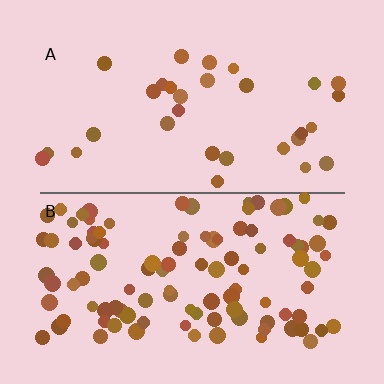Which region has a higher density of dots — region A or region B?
B (the bottom).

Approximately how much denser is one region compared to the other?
Approximately 3.4× — region B over region A.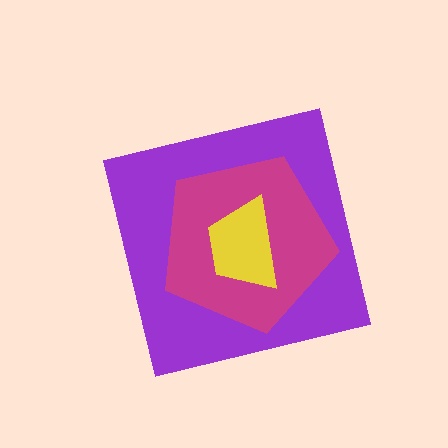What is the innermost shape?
The yellow trapezoid.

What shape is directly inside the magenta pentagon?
The yellow trapezoid.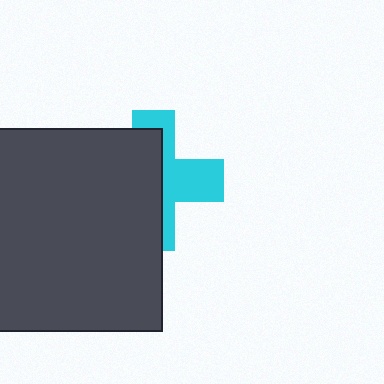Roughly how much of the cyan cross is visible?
A small part of it is visible (roughly 42%).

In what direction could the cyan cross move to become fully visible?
The cyan cross could move right. That would shift it out from behind the dark gray square entirely.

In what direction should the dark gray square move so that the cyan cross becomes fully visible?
The dark gray square should move left. That is the shortest direction to clear the overlap and leave the cyan cross fully visible.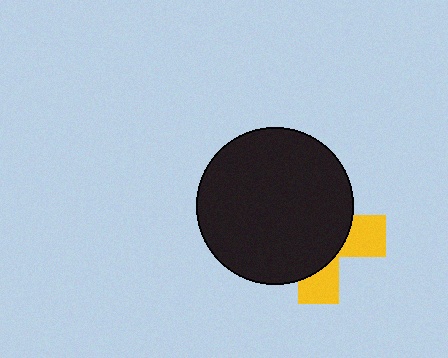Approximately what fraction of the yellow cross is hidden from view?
Roughly 69% of the yellow cross is hidden behind the black circle.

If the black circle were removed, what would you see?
You would see the complete yellow cross.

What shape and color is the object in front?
The object in front is a black circle.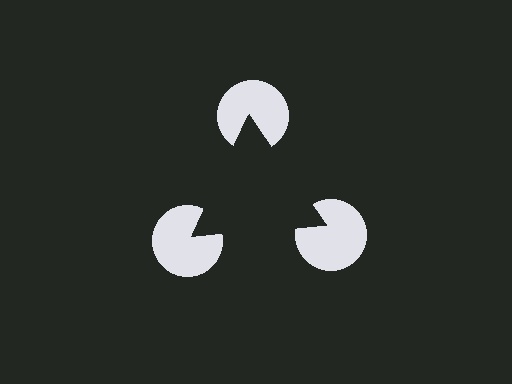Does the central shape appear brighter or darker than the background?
It typically appears slightly darker than the background, even though no actual brightness change is drawn.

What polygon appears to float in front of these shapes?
An illusory triangle — its edges are inferred from the aligned wedge cuts in the pac-man discs, not physically drawn.